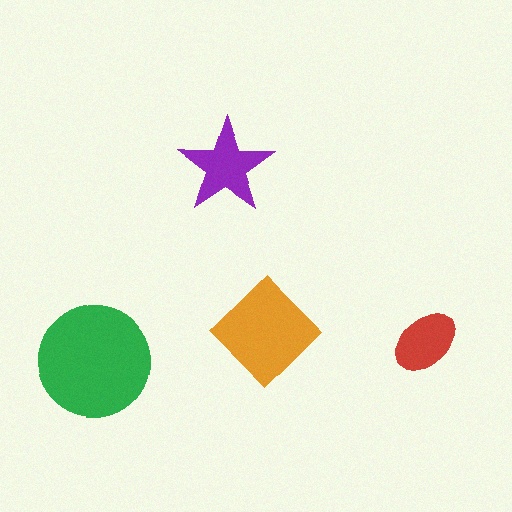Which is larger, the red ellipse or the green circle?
The green circle.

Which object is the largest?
The green circle.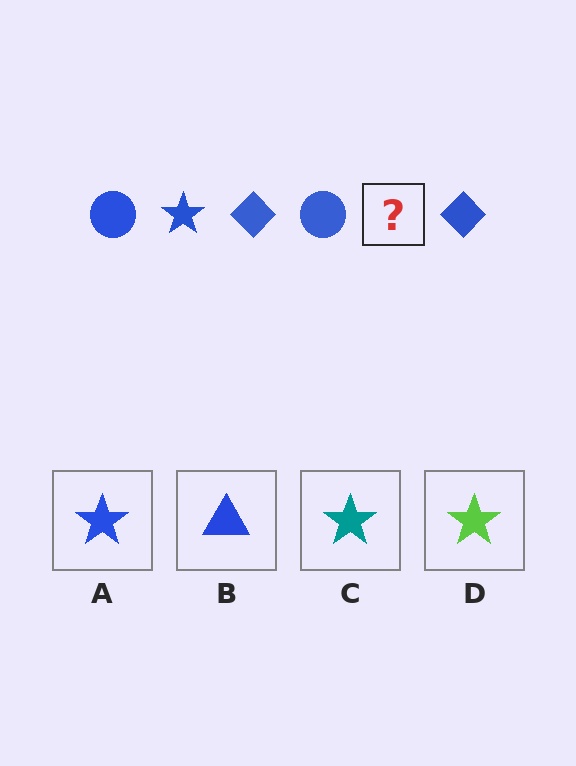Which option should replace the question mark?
Option A.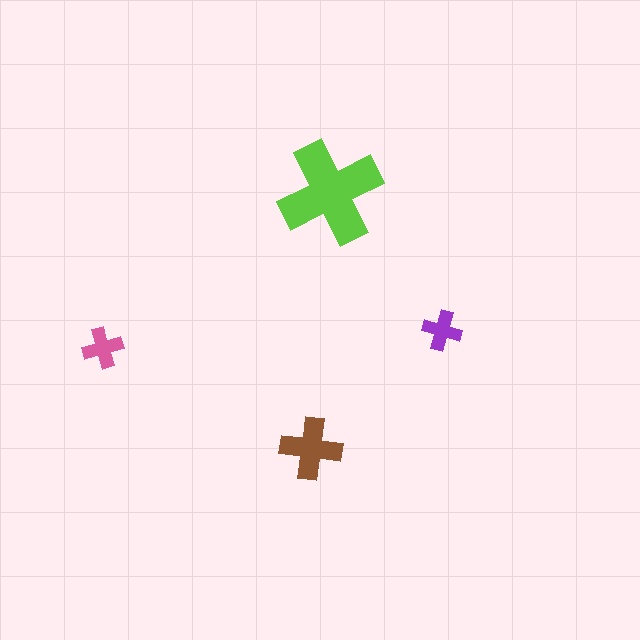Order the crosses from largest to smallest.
the lime one, the brown one, the pink one, the purple one.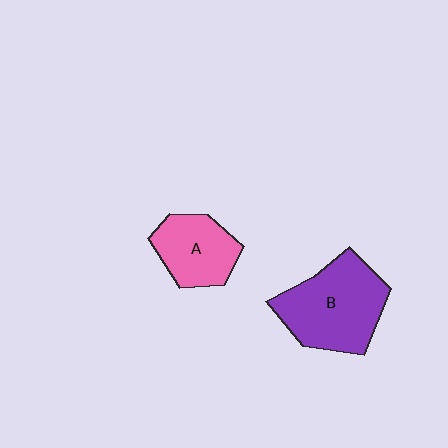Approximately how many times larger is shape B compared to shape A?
Approximately 1.6 times.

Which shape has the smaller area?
Shape A (pink).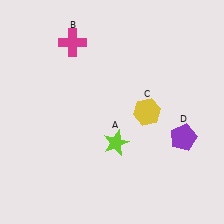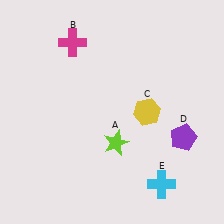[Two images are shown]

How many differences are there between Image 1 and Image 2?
There is 1 difference between the two images.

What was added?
A cyan cross (E) was added in Image 2.